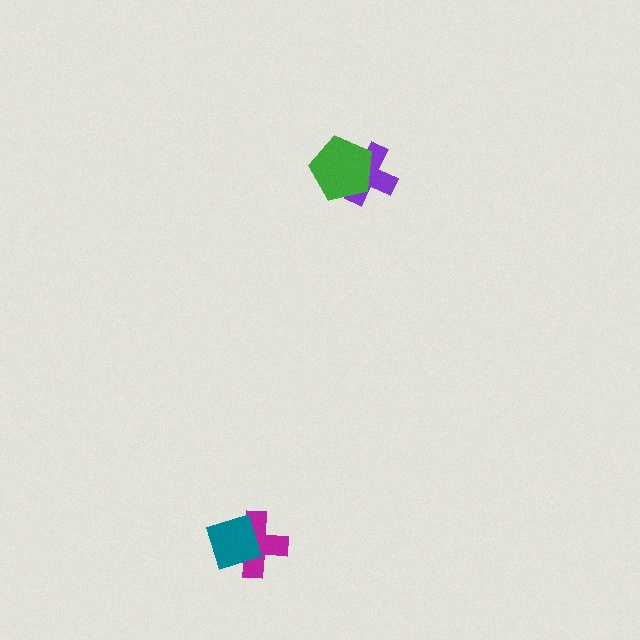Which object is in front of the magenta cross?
The teal diamond is in front of the magenta cross.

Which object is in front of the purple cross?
The green pentagon is in front of the purple cross.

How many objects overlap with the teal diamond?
1 object overlaps with the teal diamond.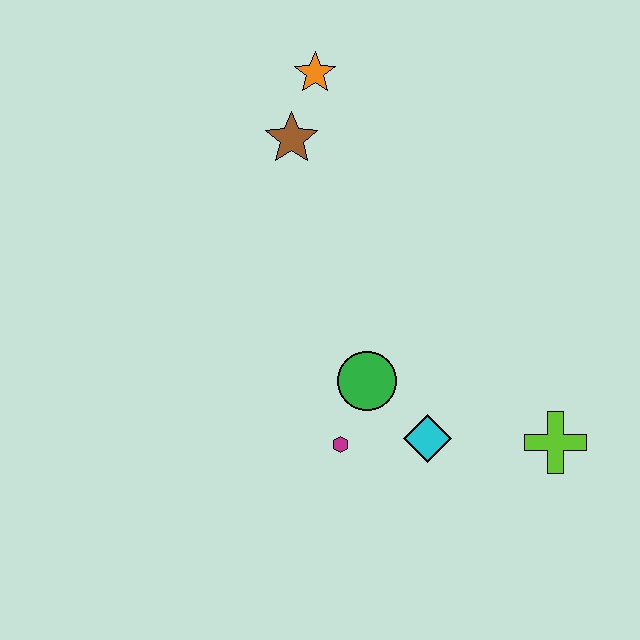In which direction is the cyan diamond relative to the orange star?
The cyan diamond is below the orange star.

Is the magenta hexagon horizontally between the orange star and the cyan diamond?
Yes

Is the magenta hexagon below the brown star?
Yes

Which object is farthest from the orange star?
The lime cross is farthest from the orange star.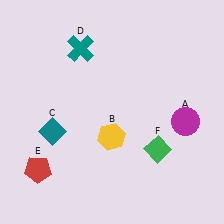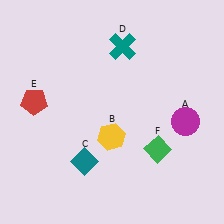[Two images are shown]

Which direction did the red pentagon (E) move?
The red pentagon (E) moved up.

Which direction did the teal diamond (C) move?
The teal diamond (C) moved right.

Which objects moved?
The objects that moved are: the teal diamond (C), the teal cross (D), the red pentagon (E).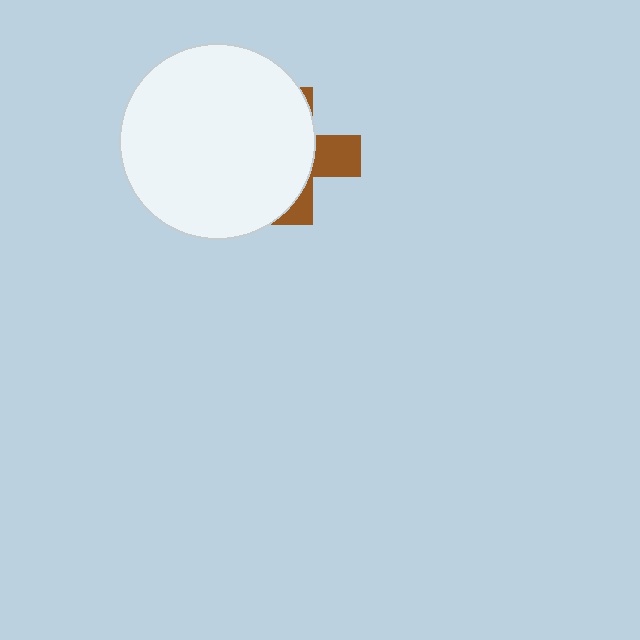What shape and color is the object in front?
The object in front is a white circle.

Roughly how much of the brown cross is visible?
A small part of it is visible (roughly 32%).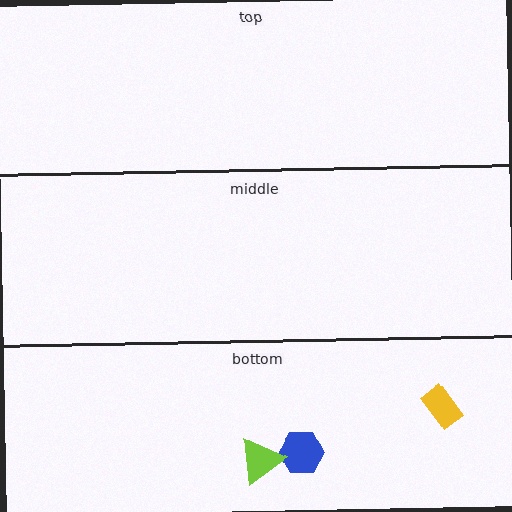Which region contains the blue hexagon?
The bottom region.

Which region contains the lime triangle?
The bottom region.